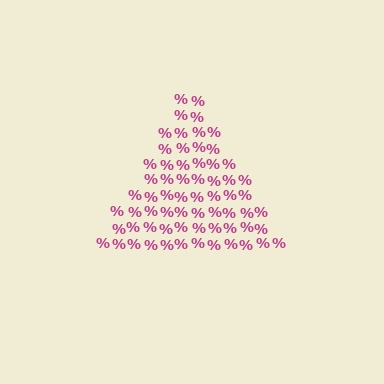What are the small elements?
The small elements are percent signs.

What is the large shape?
The large shape is a triangle.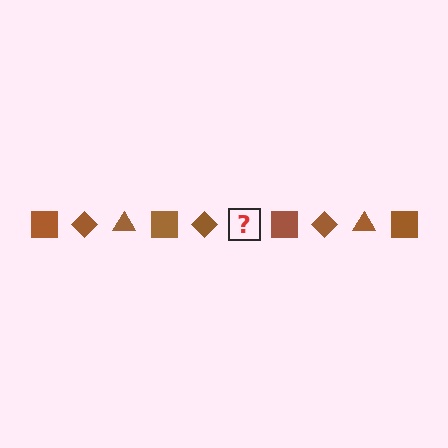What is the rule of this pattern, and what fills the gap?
The rule is that the pattern cycles through square, diamond, triangle shapes in brown. The gap should be filled with a brown triangle.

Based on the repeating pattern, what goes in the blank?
The blank should be a brown triangle.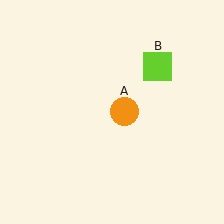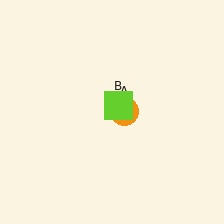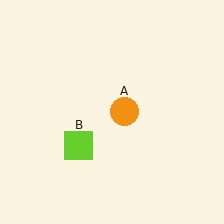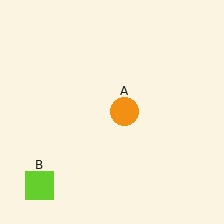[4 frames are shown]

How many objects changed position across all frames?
1 object changed position: lime square (object B).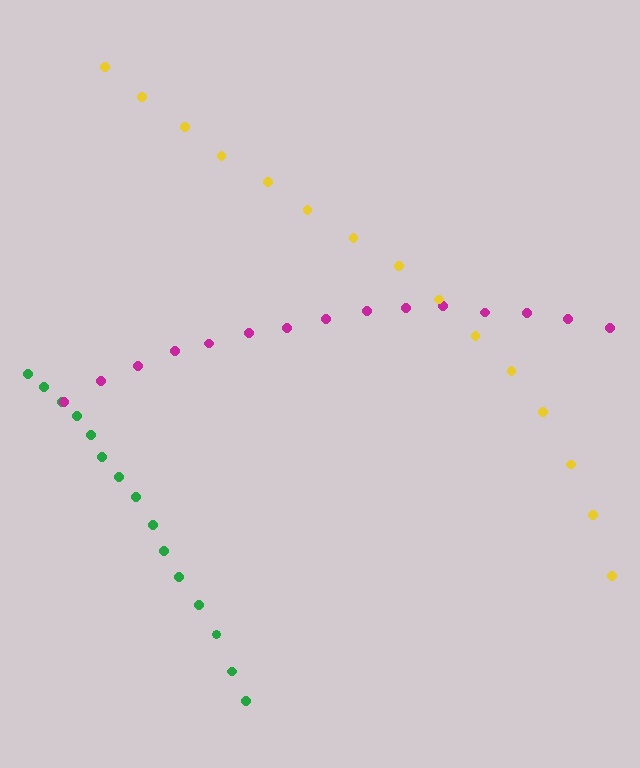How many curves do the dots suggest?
There are 3 distinct paths.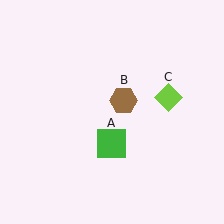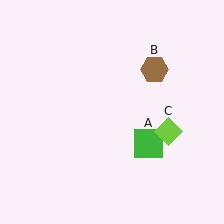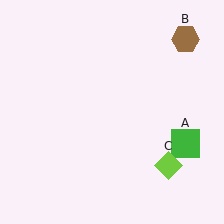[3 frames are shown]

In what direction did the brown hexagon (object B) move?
The brown hexagon (object B) moved up and to the right.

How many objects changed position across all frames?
3 objects changed position: green square (object A), brown hexagon (object B), lime diamond (object C).